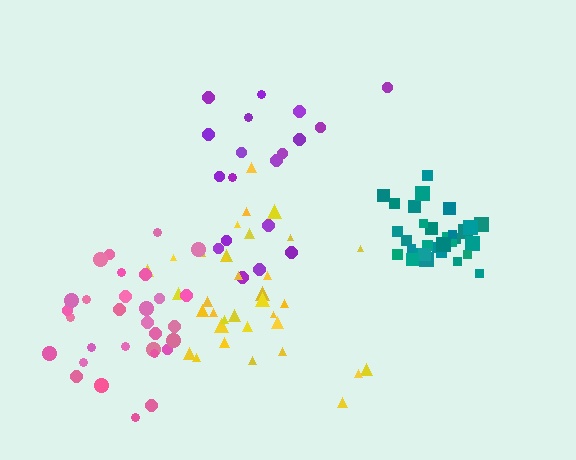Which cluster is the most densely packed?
Teal.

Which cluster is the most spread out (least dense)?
Purple.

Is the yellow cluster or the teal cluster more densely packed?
Teal.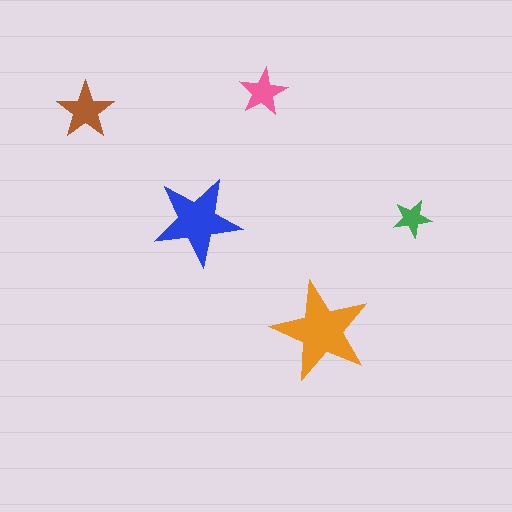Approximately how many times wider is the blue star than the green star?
About 2.5 times wider.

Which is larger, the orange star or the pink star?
The orange one.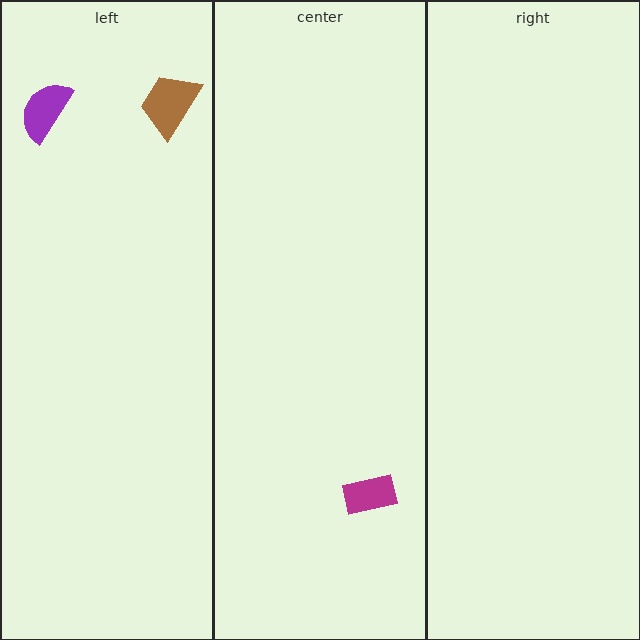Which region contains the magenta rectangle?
The center region.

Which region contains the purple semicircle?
The left region.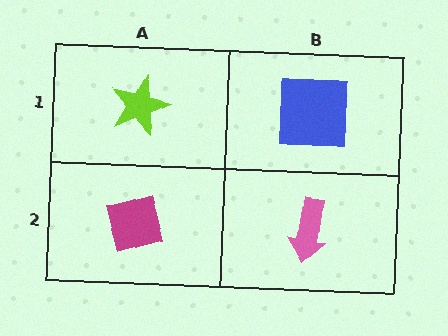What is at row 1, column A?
A lime star.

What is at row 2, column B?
A pink arrow.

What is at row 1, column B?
A blue square.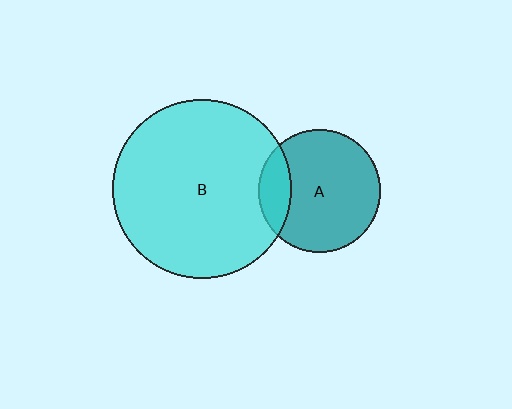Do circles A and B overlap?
Yes.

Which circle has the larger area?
Circle B (cyan).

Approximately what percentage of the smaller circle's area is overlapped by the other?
Approximately 20%.